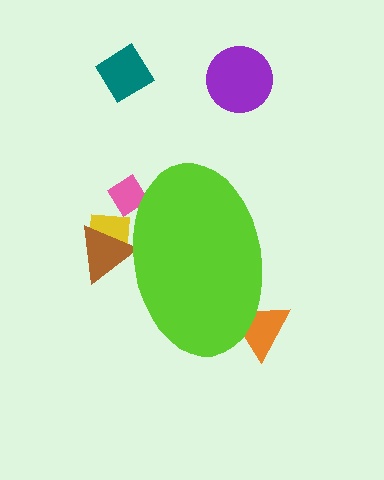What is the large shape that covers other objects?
A lime ellipse.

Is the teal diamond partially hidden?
No, the teal diamond is fully visible.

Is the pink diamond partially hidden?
Yes, the pink diamond is partially hidden behind the lime ellipse.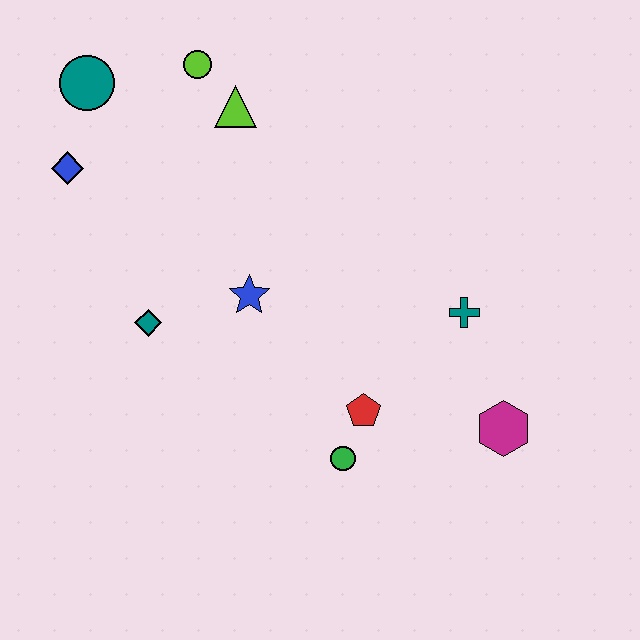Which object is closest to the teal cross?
The magenta hexagon is closest to the teal cross.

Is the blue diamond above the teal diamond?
Yes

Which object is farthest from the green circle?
The teal circle is farthest from the green circle.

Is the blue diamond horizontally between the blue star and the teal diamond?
No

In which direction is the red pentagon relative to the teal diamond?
The red pentagon is to the right of the teal diamond.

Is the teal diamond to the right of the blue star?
No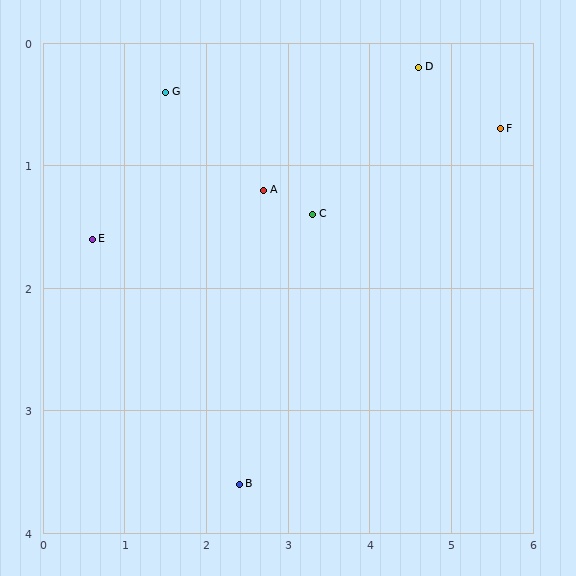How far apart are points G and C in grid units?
Points G and C are about 2.1 grid units apart.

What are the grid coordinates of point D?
Point D is at approximately (4.6, 0.2).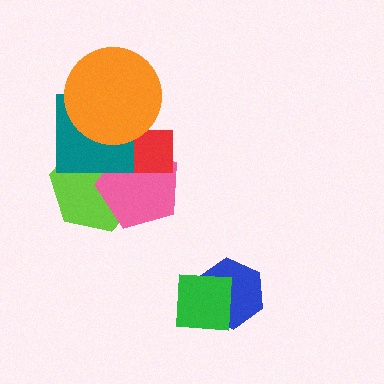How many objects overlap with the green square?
1 object overlaps with the green square.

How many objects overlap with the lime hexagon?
3 objects overlap with the lime hexagon.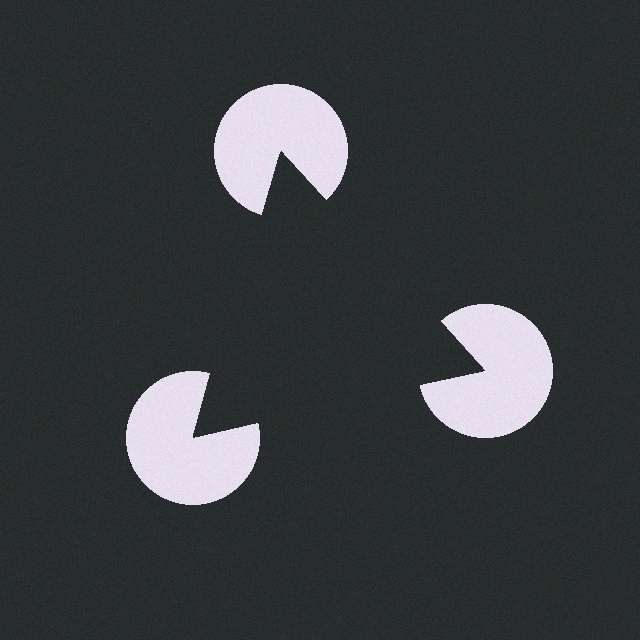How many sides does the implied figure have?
3 sides.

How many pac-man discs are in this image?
There are 3 — one at each vertex of the illusory triangle.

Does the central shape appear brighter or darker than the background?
It typically appears slightly darker than the background, even though no actual brightness change is drawn.